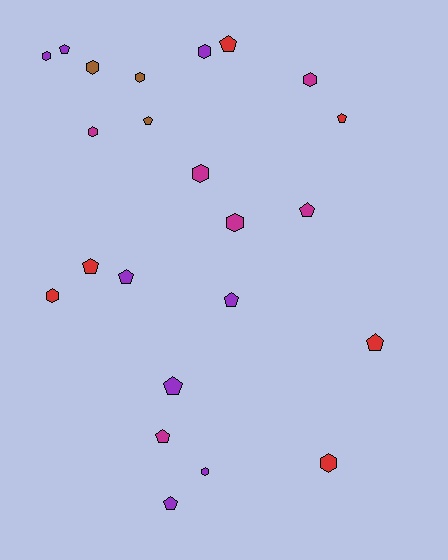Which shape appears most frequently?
Pentagon, with 12 objects.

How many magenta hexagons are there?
There are 4 magenta hexagons.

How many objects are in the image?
There are 23 objects.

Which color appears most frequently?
Purple, with 8 objects.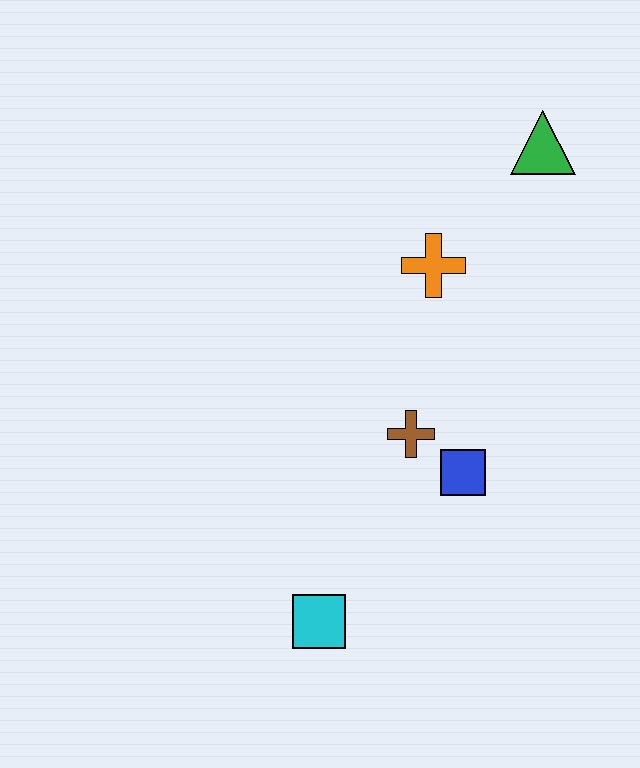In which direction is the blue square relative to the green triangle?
The blue square is below the green triangle.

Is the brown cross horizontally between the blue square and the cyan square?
Yes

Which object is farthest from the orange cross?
The cyan square is farthest from the orange cross.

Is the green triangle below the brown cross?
No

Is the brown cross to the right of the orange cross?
No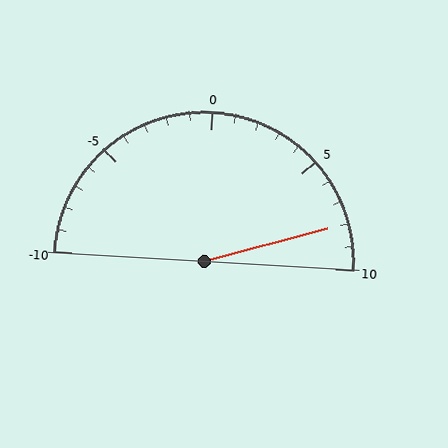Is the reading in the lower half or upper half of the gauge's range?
The reading is in the upper half of the range (-10 to 10).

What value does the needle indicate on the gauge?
The needle indicates approximately 8.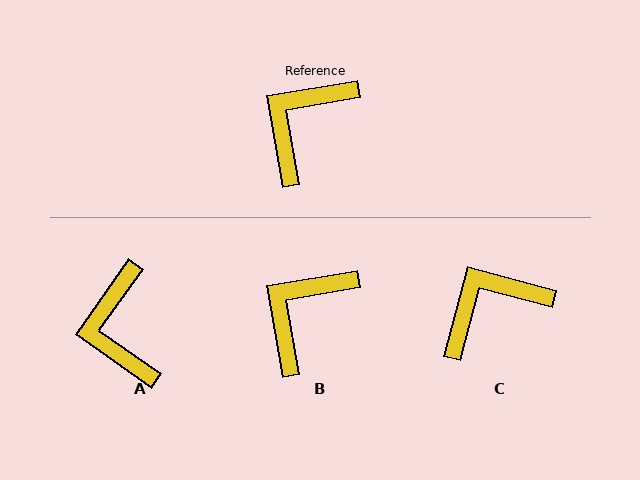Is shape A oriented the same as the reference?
No, it is off by about 45 degrees.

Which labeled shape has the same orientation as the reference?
B.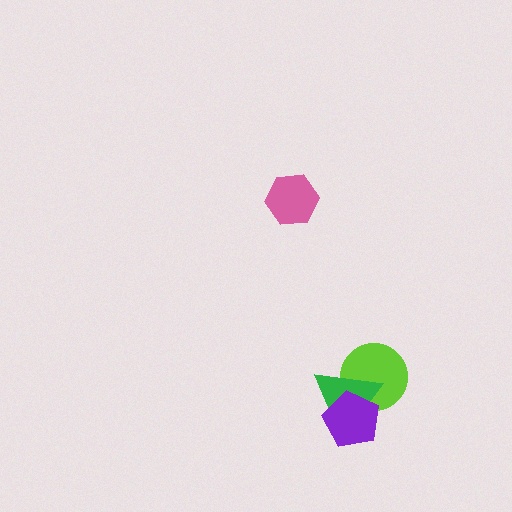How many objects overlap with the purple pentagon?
2 objects overlap with the purple pentagon.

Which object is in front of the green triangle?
The purple pentagon is in front of the green triangle.